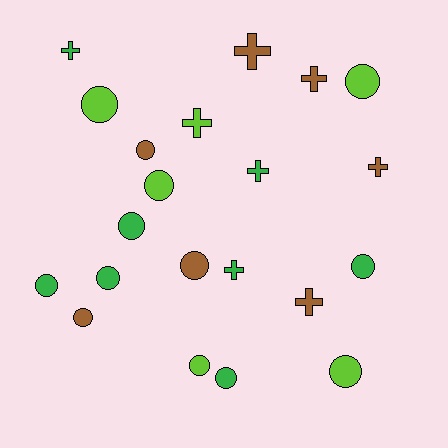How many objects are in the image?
There are 21 objects.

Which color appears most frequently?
Green, with 8 objects.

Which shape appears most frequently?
Circle, with 13 objects.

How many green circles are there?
There are 5 green circles.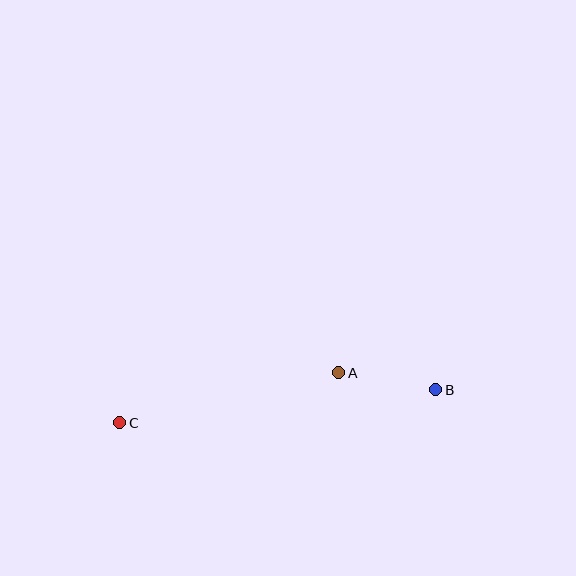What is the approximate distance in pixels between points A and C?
The distance between A and C is approximately 224 pixels.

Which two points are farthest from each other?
Points B and C are farthest from each other.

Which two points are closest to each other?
Points A and B are closest to each other.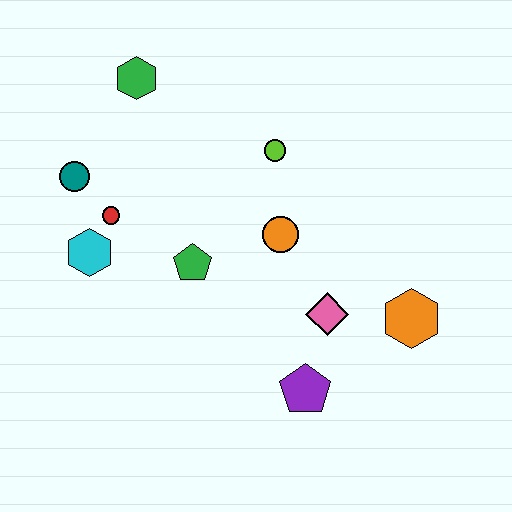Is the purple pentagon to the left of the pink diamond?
Yes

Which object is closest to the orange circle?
The lime circle is closest to the orange circle.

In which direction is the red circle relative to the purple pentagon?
The red circle is to the left of the purple pentagon.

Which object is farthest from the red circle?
The orange hexagon is farthest from the red circle.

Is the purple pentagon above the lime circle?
No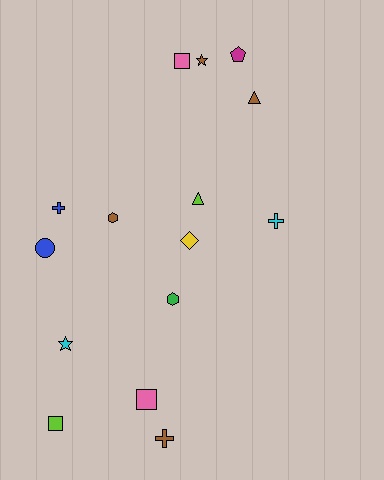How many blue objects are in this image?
There are 2 blue objects.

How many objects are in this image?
There are 15 objects.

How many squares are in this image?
There are 3 squares.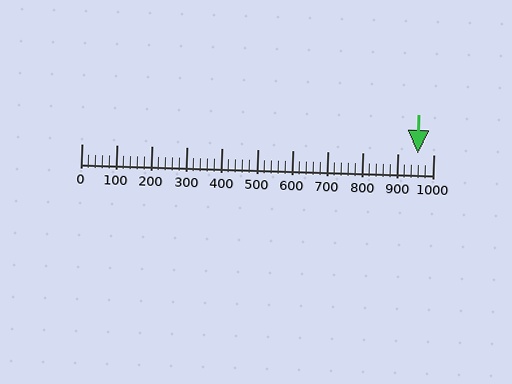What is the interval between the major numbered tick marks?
The major tick marks are spaced 100 units apart.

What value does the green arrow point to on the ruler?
The green arrow points to approximately 955.